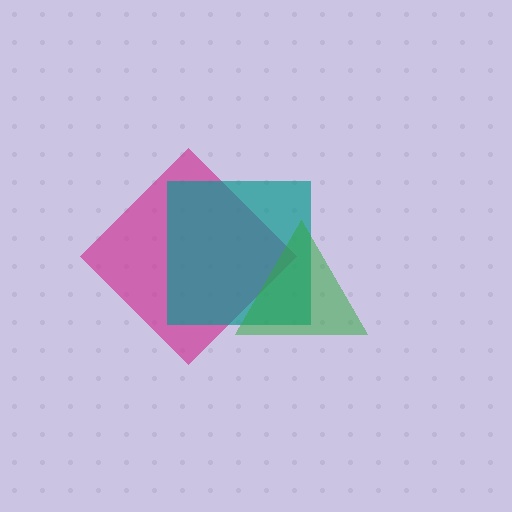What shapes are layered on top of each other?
The layered shapes are: a magenta diamond, a teal square, a green triangle.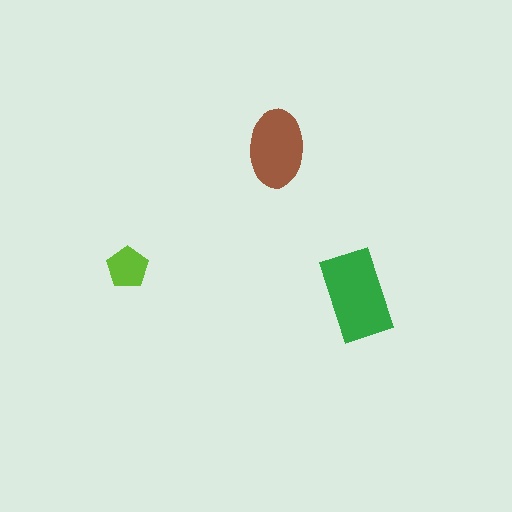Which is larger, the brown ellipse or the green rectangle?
The green rectangle.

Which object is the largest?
The green rectangle.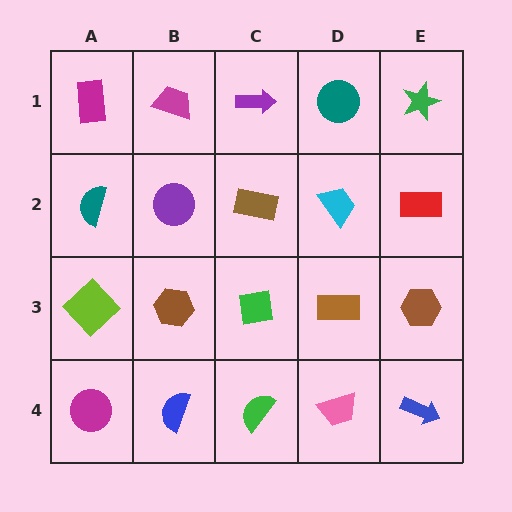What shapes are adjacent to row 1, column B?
A purple circle (row 2, column B), a magenta rectangle (row 1, column A), a purple arrow (row 1, column C).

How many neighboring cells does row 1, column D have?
3.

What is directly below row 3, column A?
A magenta circle.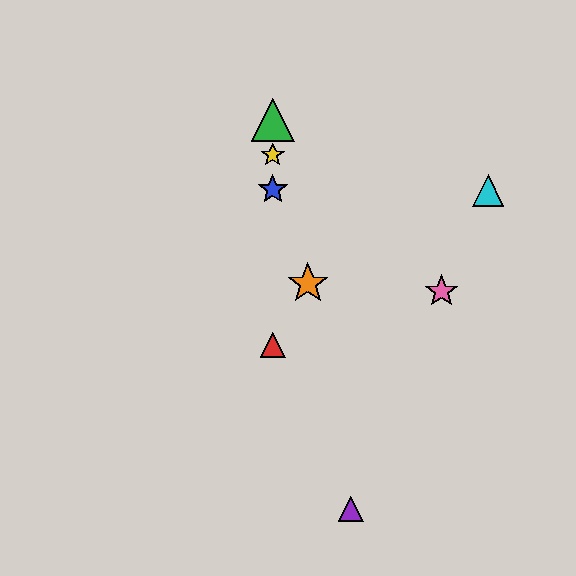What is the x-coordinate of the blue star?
The blue star is at x≈273.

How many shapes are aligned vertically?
4 shapes (the red triangle, the blue star, the green triangle, the yellow star) are aligned vertically.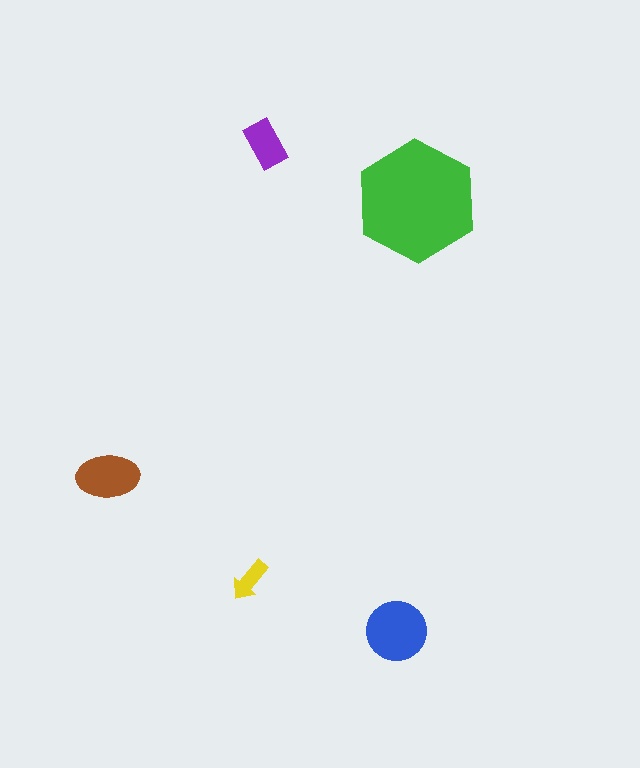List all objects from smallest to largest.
The yellow arrow, the purple rectangle, the brown ellipse, the blue circle, the green hexagon.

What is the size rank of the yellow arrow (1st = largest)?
5th.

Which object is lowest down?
The blue circle is bottommost.